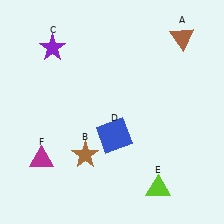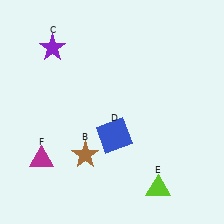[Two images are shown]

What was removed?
The brown triangle (A) was removed in Image 2.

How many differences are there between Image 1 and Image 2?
There is 1 difference between the two images.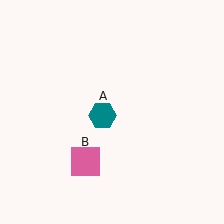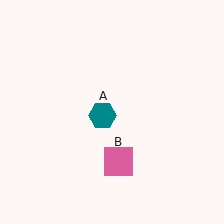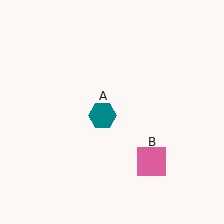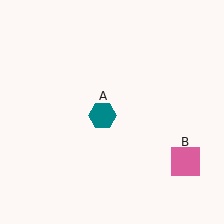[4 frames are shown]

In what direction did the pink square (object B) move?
The pink square (object B) moved right.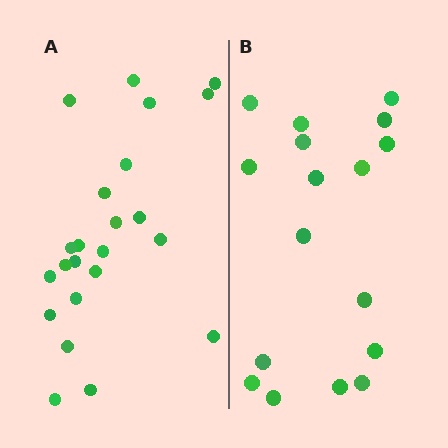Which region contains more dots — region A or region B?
Region A (the left region) has more dots.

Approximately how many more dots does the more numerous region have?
Region A has about 6 more dots than region B.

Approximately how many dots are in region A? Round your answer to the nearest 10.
About 20 dots. (The exact count is 23, which rounds to 20.)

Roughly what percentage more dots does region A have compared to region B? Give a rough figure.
About 35% more.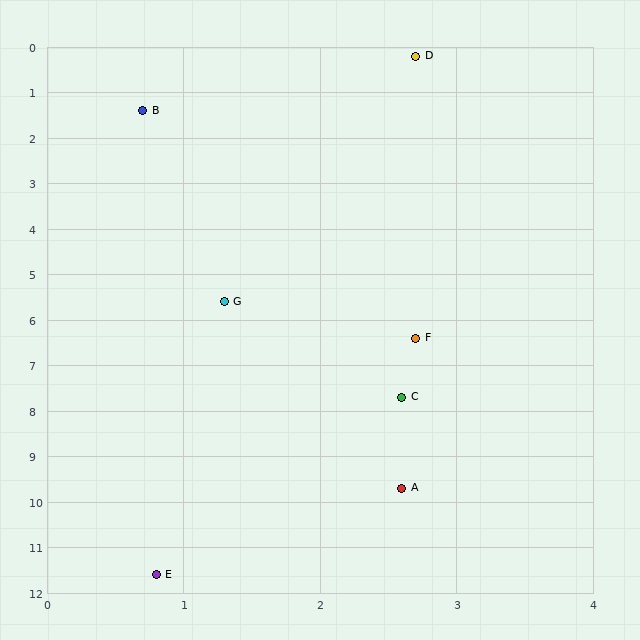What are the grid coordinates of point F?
Point F is at approximately (2.7, 6.4).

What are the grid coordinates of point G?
Point G is at approximately (1.3, 5.6).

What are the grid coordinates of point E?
Point E is at approximately (0.8, 11.6).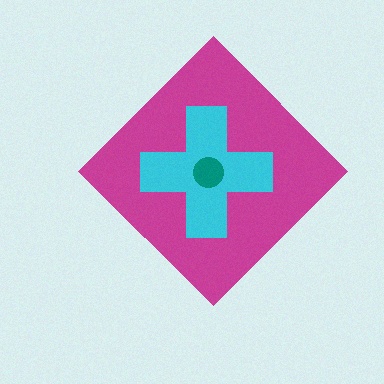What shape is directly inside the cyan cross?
The teal circle.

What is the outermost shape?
The magenta diamond.